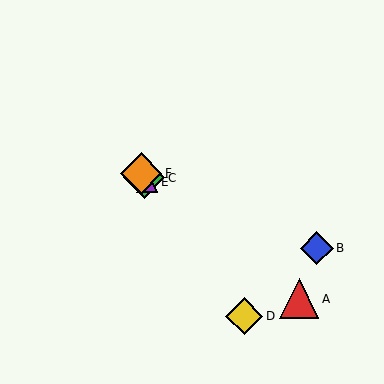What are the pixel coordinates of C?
Object C is at (144, 178).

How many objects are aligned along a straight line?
4 objects (C, D, E, F) are aligned along a straight line.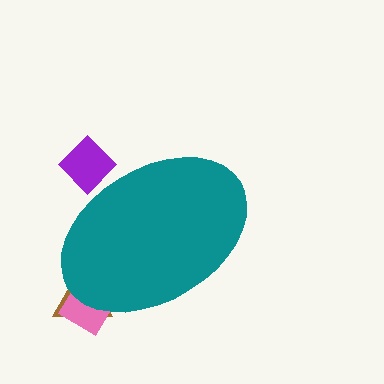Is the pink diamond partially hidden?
Yes, the pink diamond is partially hidden behind the teal ellipse.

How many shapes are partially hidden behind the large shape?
3 shapes are partially hidden.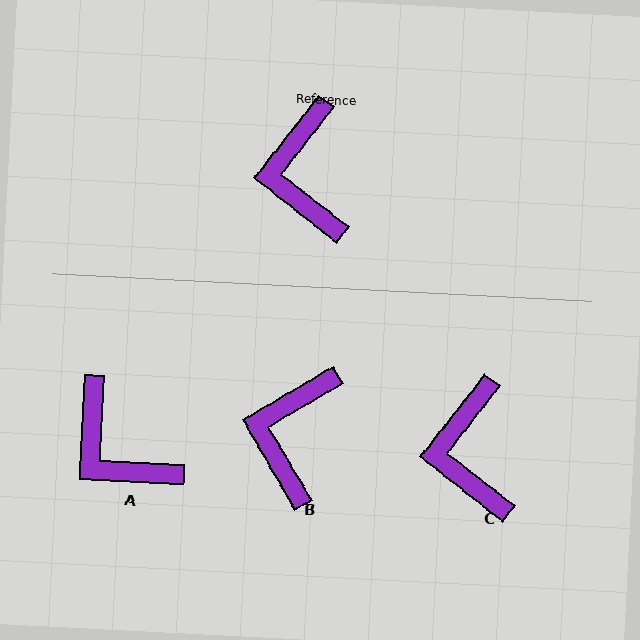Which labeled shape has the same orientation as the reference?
C.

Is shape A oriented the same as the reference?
No, it is off by about 35 degrees.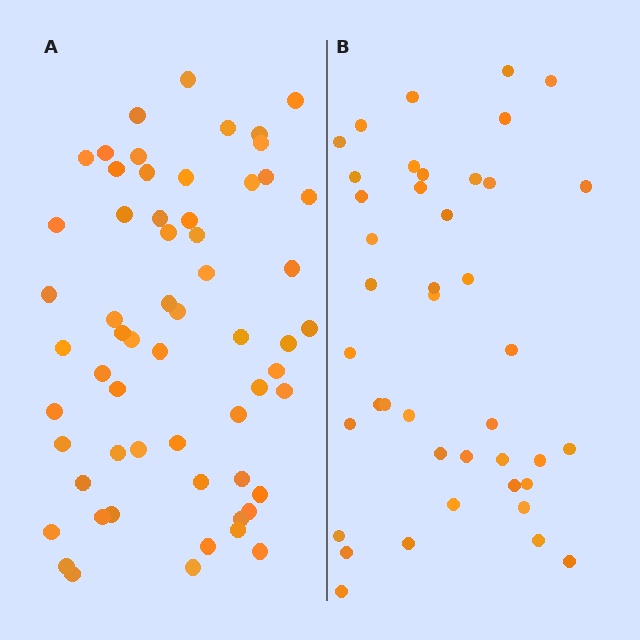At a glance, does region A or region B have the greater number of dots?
Region A (the left region) has more dots.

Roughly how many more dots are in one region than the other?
Region A has approximately 20 more dots than region B.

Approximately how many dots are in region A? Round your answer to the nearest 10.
About 60 dots.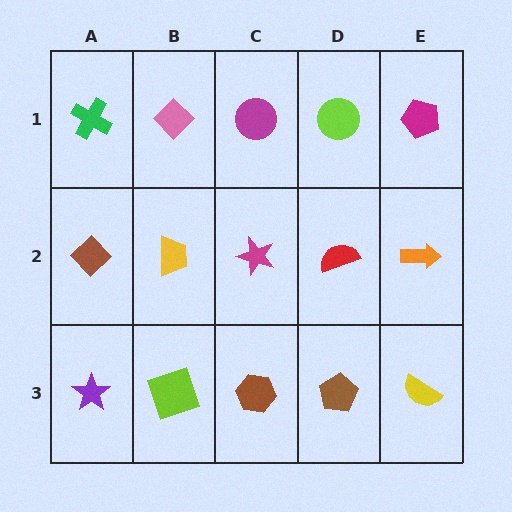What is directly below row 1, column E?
An orange arrow.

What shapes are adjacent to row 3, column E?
An orange arrow (row 2, column E), a brown pentagon (row 3, column D).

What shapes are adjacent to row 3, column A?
A brown diamond (row 2, column A), a lime square (row 3, column B).